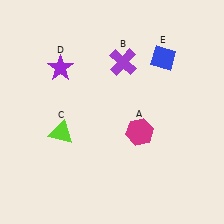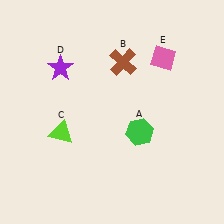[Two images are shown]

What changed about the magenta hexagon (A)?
In Image 1, A is magenta. In Image 2, it changed to green.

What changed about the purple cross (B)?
In Image 1, B is purple. In Image 2, it changed to brown.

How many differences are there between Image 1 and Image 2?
There are 3 differences between the two images.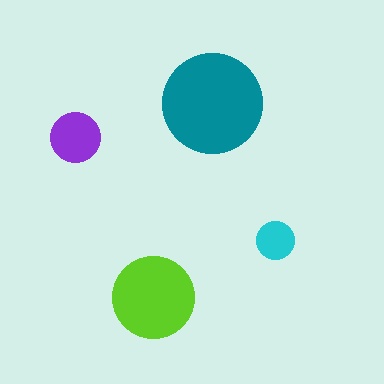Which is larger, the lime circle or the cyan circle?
The lime one.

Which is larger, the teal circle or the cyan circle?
The teal one.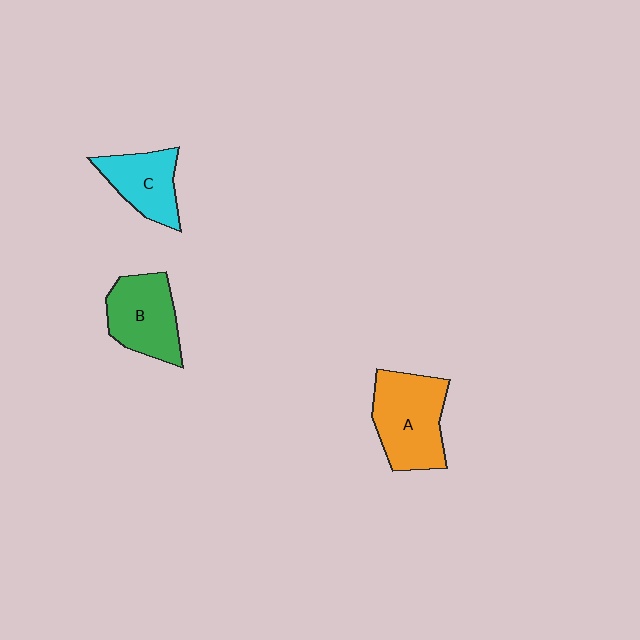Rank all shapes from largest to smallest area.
From largest to smallest: A (orange), B (green), C (cyan).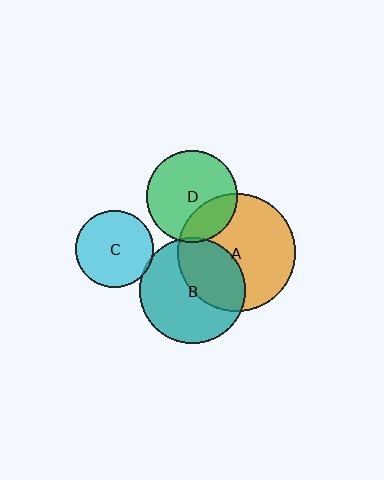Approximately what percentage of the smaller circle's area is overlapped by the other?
Approximately 25%.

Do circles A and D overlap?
Yes.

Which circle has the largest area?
Circle A (orange).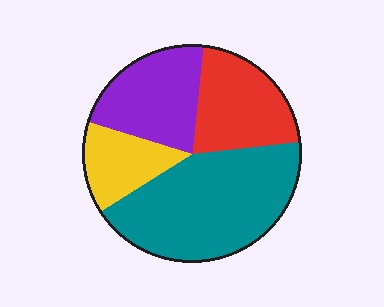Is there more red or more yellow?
Red.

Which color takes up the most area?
Teal, at roughly 40%.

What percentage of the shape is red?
Red covers 22% of the shape.